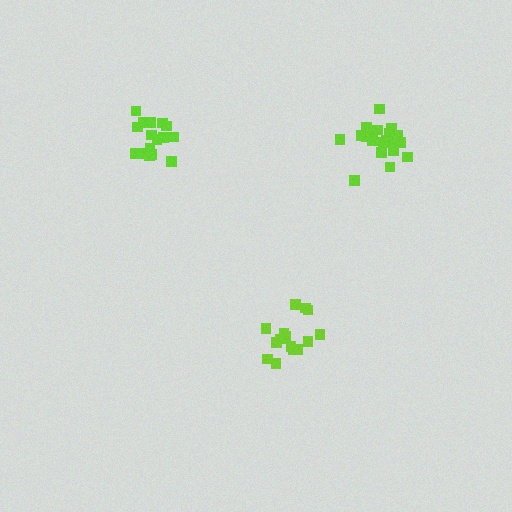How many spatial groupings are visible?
There are 3 spatial groupings.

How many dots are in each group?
Group 1: 15 dots, Group 2: 16 dots, Group 3: 21 dots (52 total).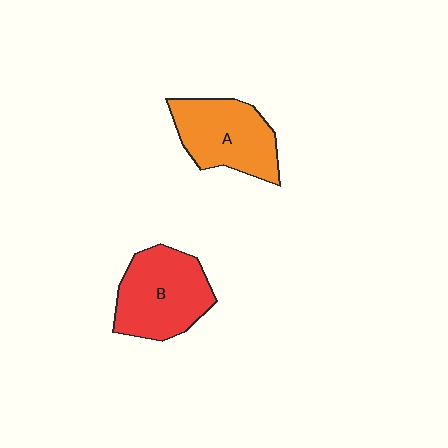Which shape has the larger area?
Shape B (red).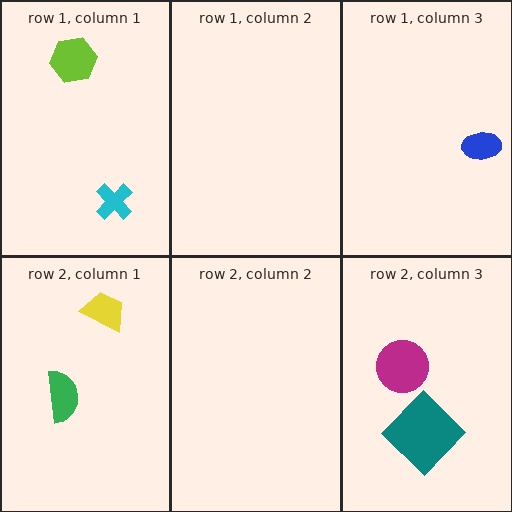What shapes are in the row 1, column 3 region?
The blue ellipse.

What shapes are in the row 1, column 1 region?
The cyan cross, the lime hexagon.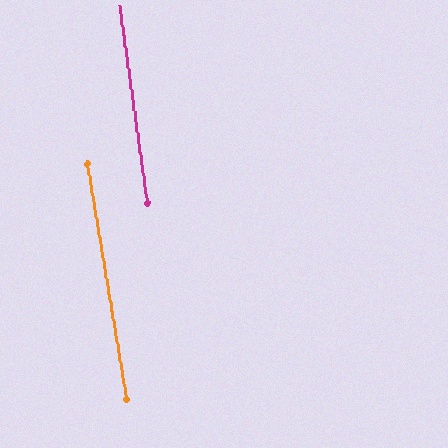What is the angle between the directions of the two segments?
Approximately 2 degrees.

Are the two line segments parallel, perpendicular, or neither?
Parallel — their directions differ by only 1.6°.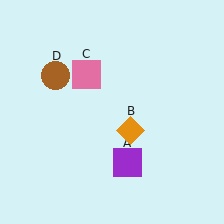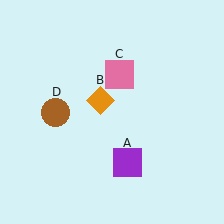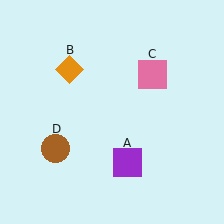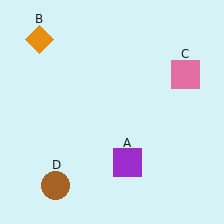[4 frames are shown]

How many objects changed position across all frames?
3 objects changed position: orange diamond (object B), pink square (object C), brown circle (object D).